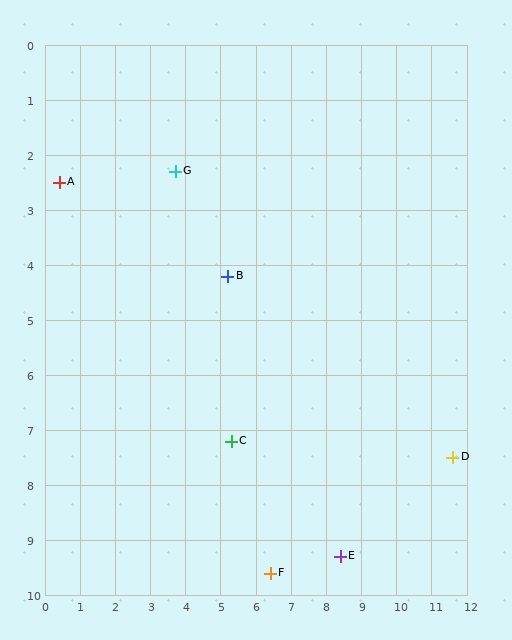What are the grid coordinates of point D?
Point D is at approximately (11.6, 7.5).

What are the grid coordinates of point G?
Point G is at approximately (3.7, 2.3).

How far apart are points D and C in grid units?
Points D and C are about 6.3 grid units apart.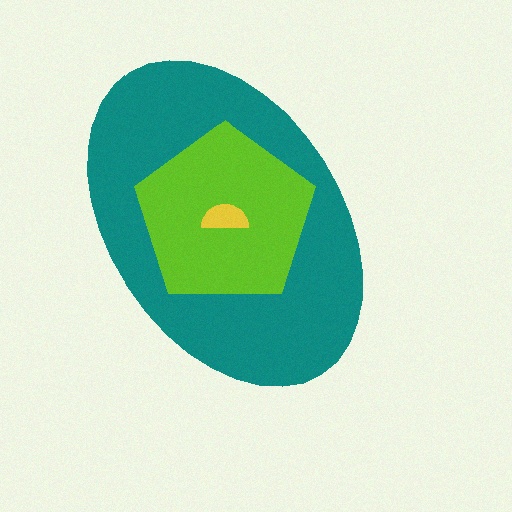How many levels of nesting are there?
3.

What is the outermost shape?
The teal ellipse.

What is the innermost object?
The yellow semicircle.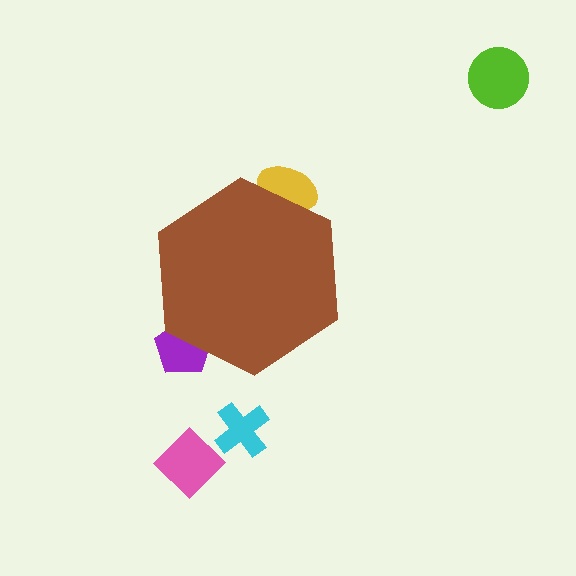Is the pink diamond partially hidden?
No, the pink diamond is fully visible.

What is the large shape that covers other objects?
A brown hexagon.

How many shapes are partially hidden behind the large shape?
2 shapes are partially hidden.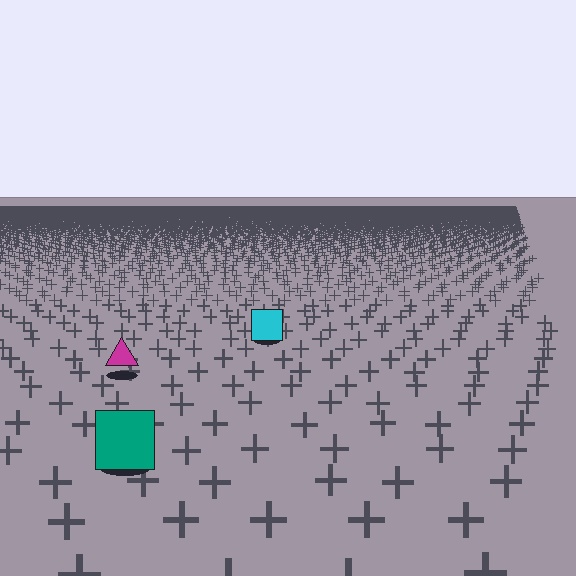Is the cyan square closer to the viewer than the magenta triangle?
No. The magenta triangle is closer — you can tell from the texture gradient: the ground texture is coarser near it.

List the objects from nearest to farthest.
From nearest to farthest: the teal square, the magenta triangle, the cyan square.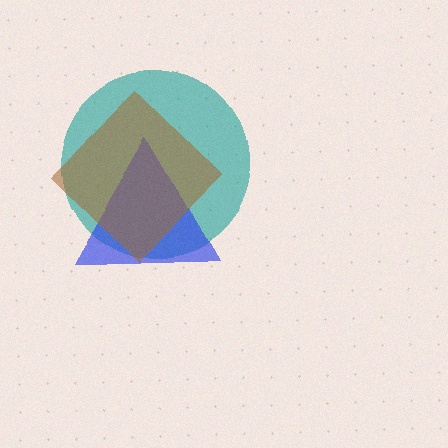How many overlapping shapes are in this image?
There are 3 overlapping shapes in the image.